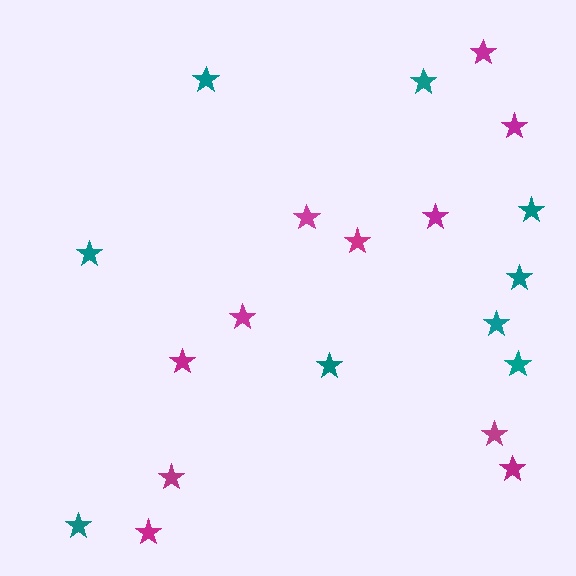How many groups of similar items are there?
There are 2 groups: one group of teal stars (9) and one group of magenta stars (11).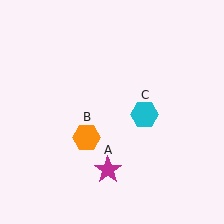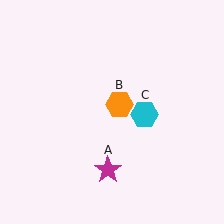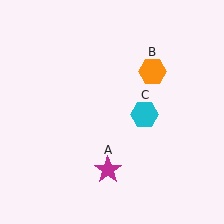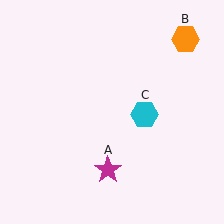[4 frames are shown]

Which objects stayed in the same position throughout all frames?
Magenta star (object A) and cyan hexagon (object C) remained stationary.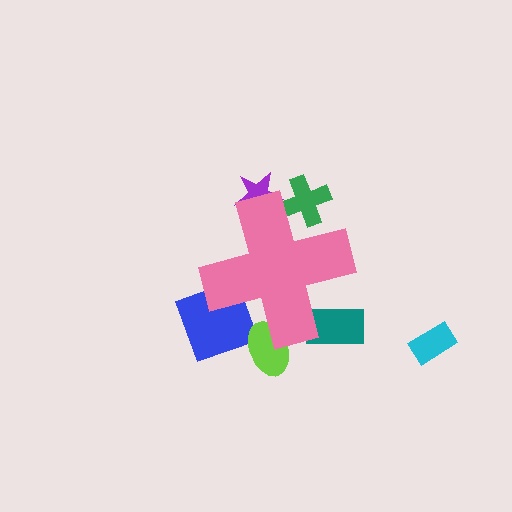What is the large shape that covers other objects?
A pink cross.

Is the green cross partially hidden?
Yes, the green cross is partially hidden behind the pink cross.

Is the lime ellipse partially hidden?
Yes, the lime ellipse is partially hidden behind the pink cross.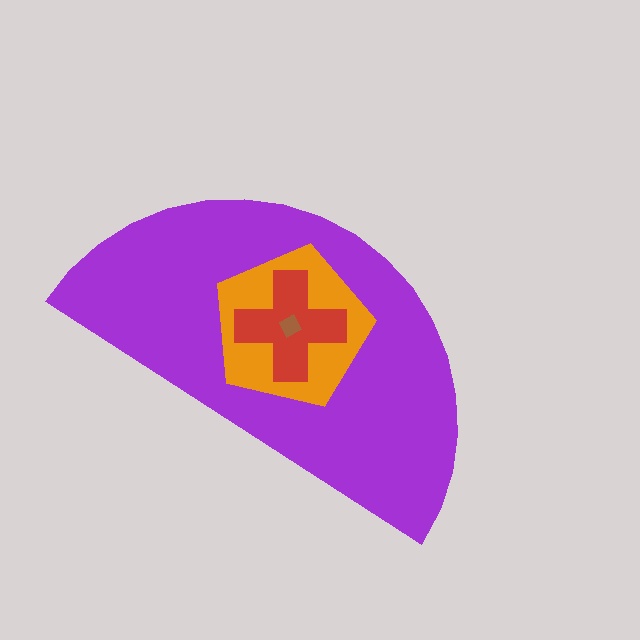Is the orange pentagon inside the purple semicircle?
Yes.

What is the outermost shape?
The purple semicircle.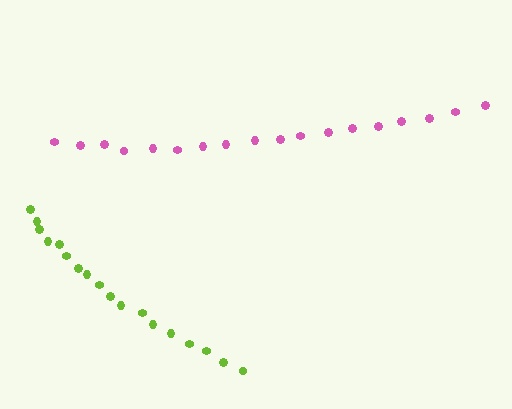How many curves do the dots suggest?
There are 2 distinct paths.